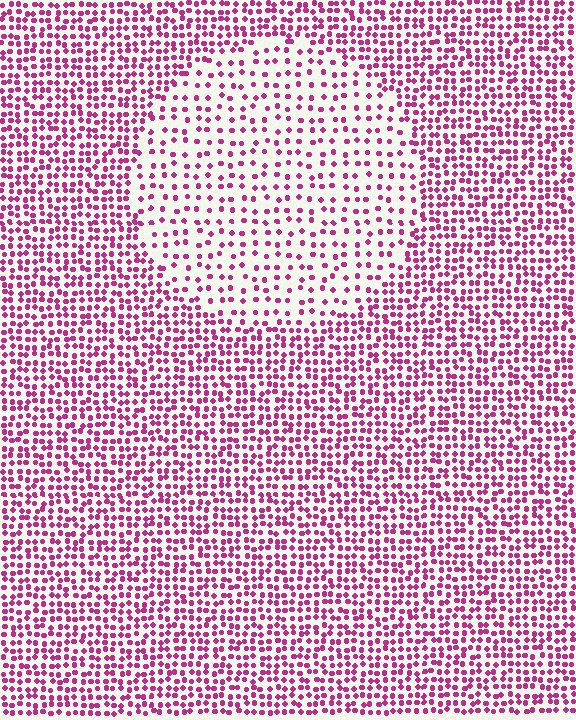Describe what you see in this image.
The image contains small magenta elements arranged at two different densities. A circle-shaped region is visible where the elements are less densely packed than the surrounding area.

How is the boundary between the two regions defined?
The boundary is defined by a change in element density (approximately 2.1x ratio). All elements are the same color, size, and shape.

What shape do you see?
I see a circle.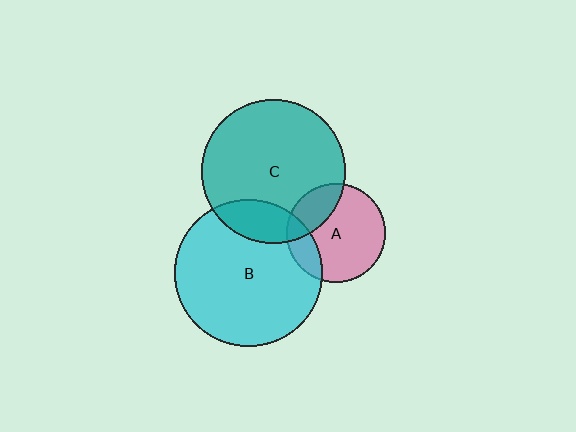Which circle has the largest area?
Circle B (cyan).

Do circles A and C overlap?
Yes.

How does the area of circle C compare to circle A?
Approximately 2.1 times.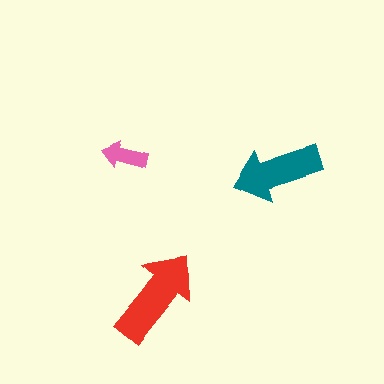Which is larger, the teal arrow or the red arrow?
The red one.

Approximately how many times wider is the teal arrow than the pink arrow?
About 2 times wider.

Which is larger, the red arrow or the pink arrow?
The red one.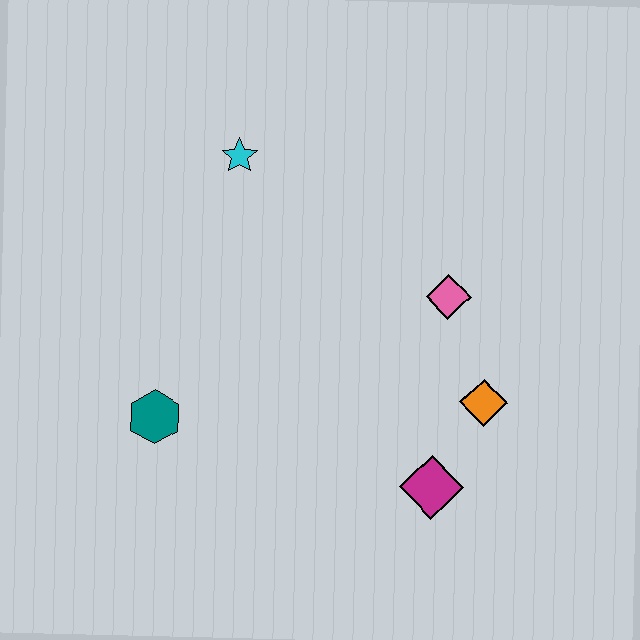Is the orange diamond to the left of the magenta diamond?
No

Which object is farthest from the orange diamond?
The cyan star is farthest from the orange diamond.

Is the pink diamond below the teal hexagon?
No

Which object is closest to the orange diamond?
The magenta diamond is closest to the orange diamond.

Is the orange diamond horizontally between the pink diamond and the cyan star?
No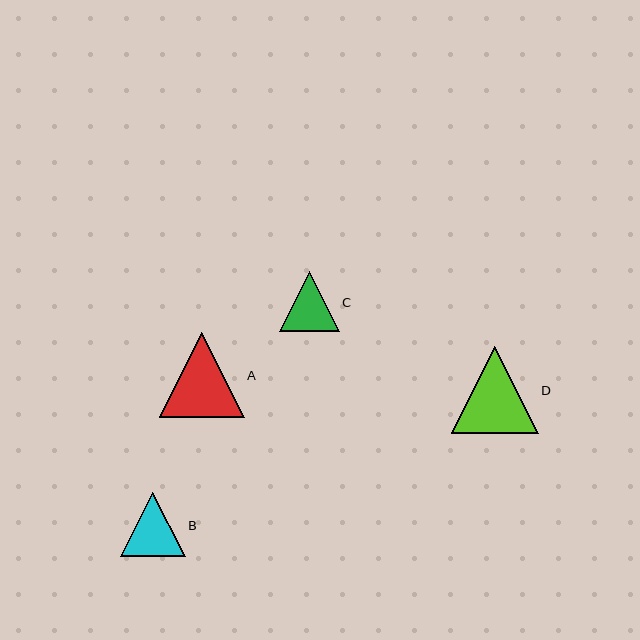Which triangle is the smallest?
Triangle C is the smallest with a size of approximately 60 pixels.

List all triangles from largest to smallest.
From largest to smallest: D, A, B, C.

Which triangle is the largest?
Triangle D is the largest with a size of approximately 87 pixels.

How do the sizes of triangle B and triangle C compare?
Triangle B and triangle C are approximately the same size.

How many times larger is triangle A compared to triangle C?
Triangle A is approximately 1.4 times the size of triangle C.